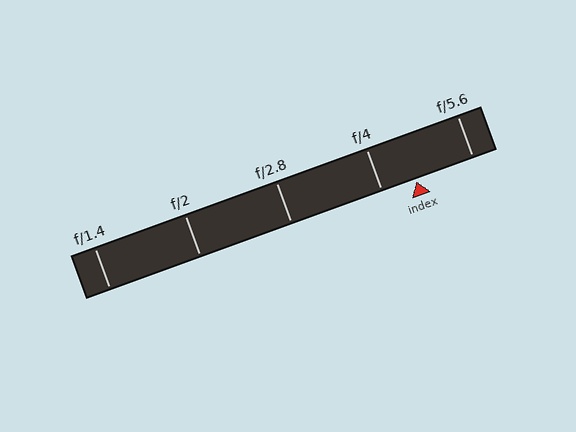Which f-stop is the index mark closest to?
The index mark is closest to f/4.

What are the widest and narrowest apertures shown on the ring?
The widest aperture shown is f/1.4 and the narrowest is f/5.6.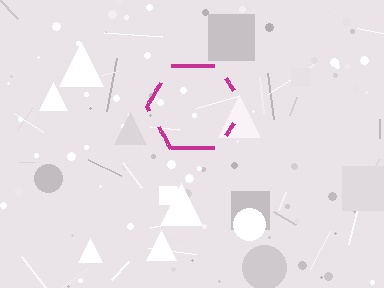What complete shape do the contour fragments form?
The contour fragments form a hexagon.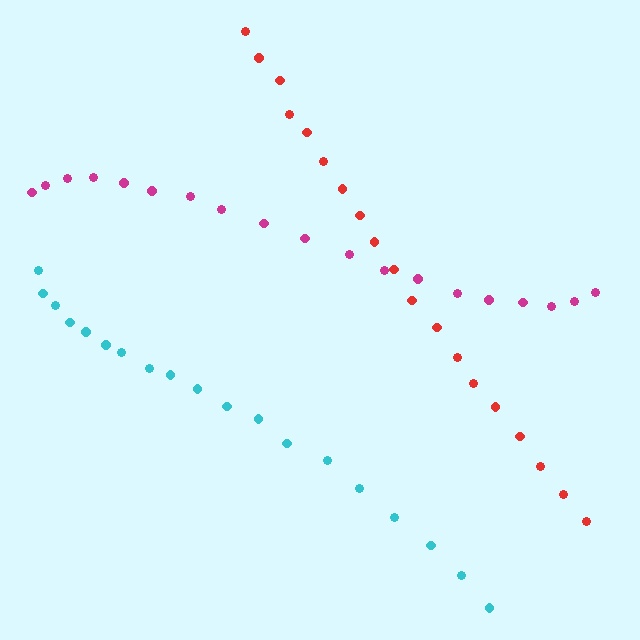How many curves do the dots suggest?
There are 3 distinct paths.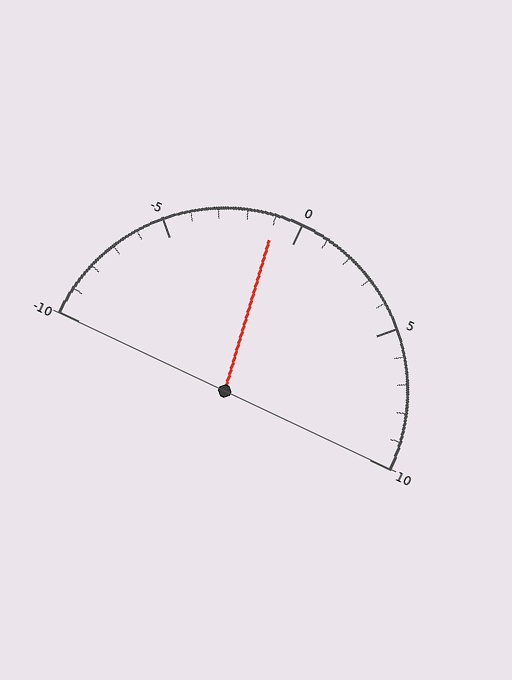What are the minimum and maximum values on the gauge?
The gauge ranges from -10 to 10.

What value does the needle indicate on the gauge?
The needle indicates approximately -1.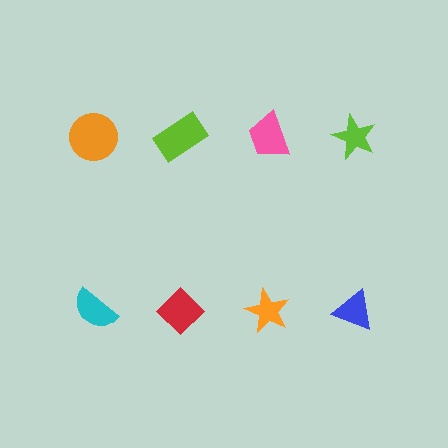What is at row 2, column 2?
A red diamond.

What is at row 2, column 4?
A blue triangle.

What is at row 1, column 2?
A lime rectangle.